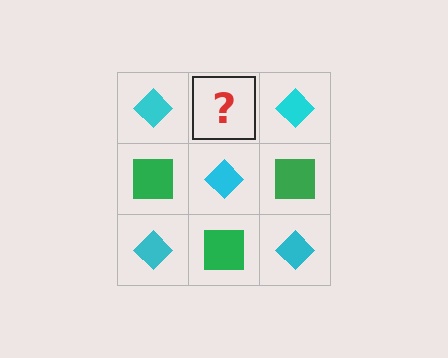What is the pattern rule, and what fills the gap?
The rule is that it alternates cyan diamond and green square in a checkerboard pattern. The gap should be filled with a green square.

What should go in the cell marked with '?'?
The missing cell should contain a green square.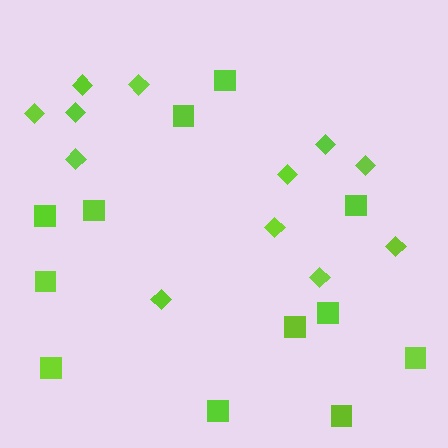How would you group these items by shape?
There are 2 groups: one group of squares (12) and one group of diamonds (12).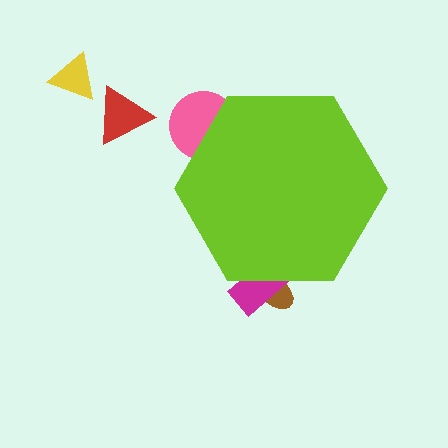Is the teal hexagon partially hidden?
Yes, the teal hexagon is partially hidden behind the lime hexagon.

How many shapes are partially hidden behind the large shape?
4 shapes are partially hidden.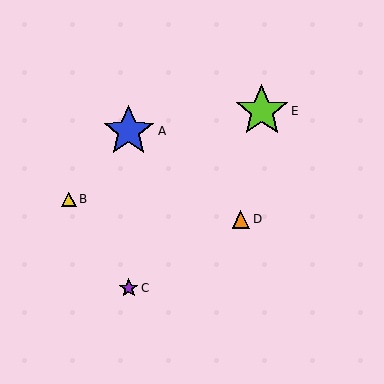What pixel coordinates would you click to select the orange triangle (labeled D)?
Click at (241, 220) to select the orange triangle D.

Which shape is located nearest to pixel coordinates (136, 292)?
The purple star (labeled C) at (129, 288) is nearest to that location.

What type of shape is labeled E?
Shape E is a lime star.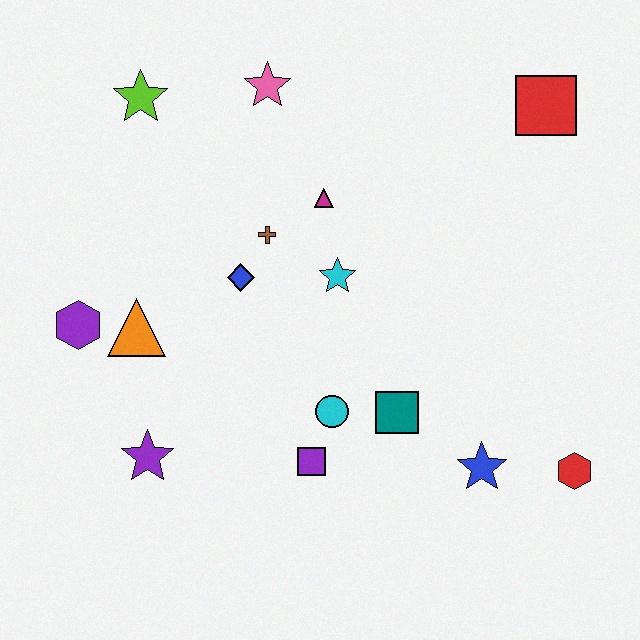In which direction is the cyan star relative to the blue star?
The cyan star is above the blue star.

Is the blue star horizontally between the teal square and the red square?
Yes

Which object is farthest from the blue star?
The lime star is farthest from the blue star.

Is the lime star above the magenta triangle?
Yes